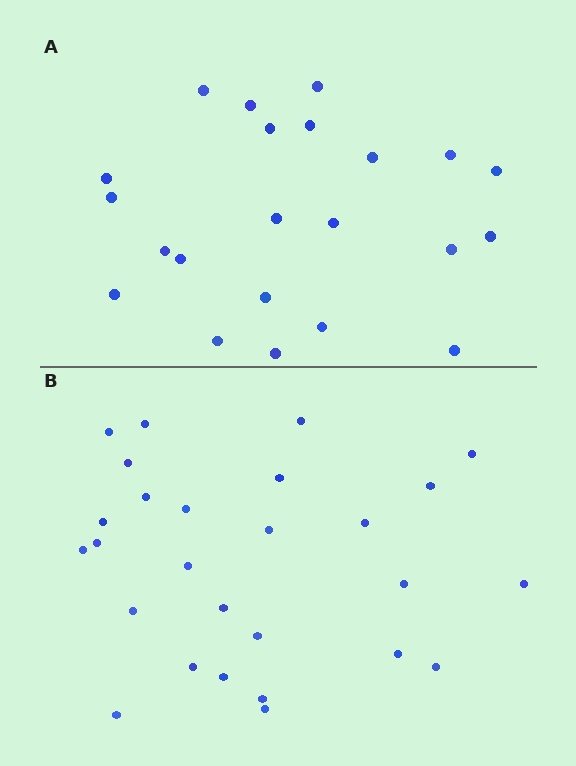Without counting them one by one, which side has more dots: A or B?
Region B (the bottom region) has more dots.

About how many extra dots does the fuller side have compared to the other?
Region B has about 5 more dots than region A.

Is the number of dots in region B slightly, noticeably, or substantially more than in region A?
Region B has only slightly more — the two regions are fairly close. The ratio is roughly 1.2 to 1.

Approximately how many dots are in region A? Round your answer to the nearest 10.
About 20 dots. (The exact count is 22, which rounds to 20.)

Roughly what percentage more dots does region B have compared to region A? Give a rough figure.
About 25% more.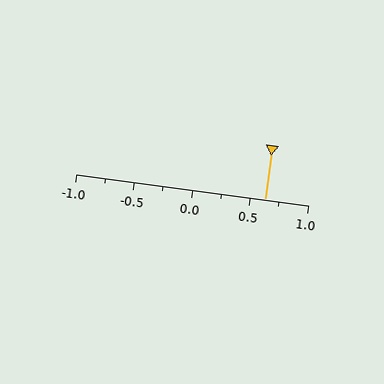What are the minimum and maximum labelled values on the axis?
The axis runs from -1.0 to 1.0.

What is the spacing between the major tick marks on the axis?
The major ticks are spaced 0.5 apart.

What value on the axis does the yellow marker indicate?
The marker indicates approximately 0.62.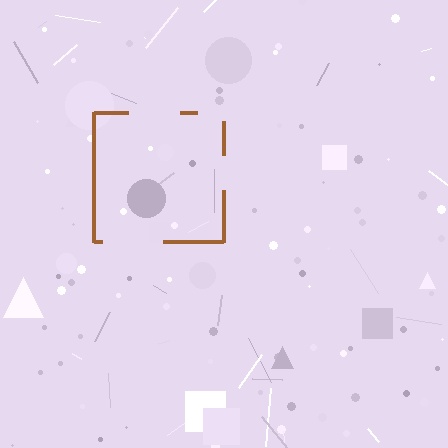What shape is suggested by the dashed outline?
The dashed outline suggests a square.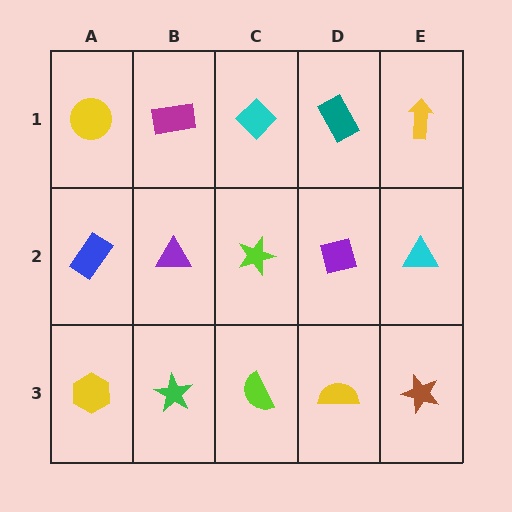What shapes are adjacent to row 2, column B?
A magenta rectangle (row 1, column B), a green star (row 3, column B), a blue rectangle (row 2, column A), a lime star (row 2, column C).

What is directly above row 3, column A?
A blue rectangle.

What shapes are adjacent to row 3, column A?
A blue rectangle (row 2, column A), a green star (row 3, column B).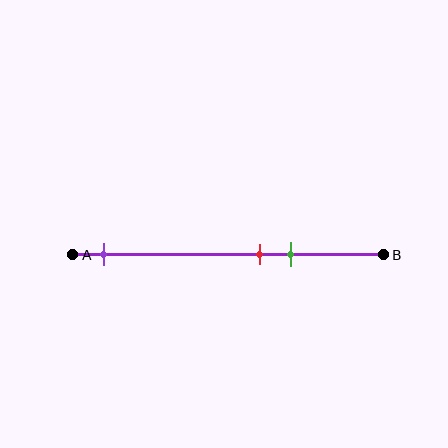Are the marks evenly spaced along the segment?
No, the marks are not evenly spaced.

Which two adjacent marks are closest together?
The red and green marks are the closest adjacent pair.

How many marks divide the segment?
There are 3 marks dividing the segment.